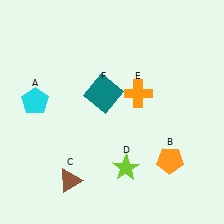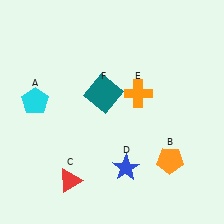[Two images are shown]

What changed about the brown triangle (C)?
In Image 1, C is brown. In Image 2, it changed to red.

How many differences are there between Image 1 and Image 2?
There are 2 differences between the two images.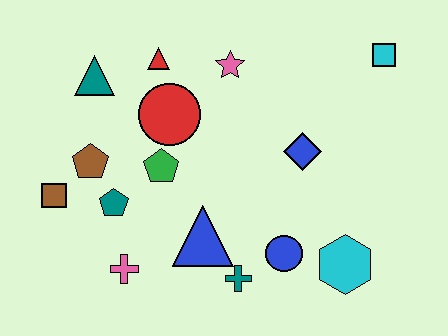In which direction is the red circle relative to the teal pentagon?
The red circle is above the teal pentagon.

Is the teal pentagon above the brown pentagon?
No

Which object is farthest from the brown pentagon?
The cyan square is farthest from the brown pentagon.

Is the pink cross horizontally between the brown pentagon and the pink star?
Yes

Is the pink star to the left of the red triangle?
No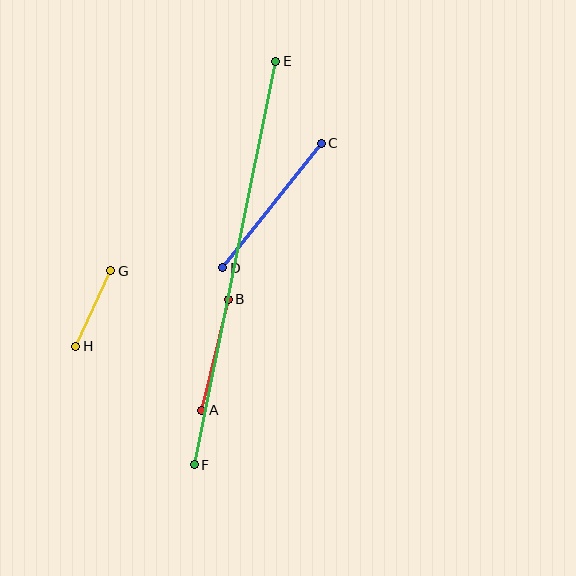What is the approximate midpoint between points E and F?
The midpoint is at approximately (235, 263) pixels.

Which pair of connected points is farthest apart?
Points E and F are farthest apart.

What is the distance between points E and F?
The distance is approximately 412 pixels.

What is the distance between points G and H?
The distance is approximately 83 pixels.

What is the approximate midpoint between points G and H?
The midpoint is at approximately (93, 308) pixels.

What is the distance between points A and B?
The distance is approximately 114 pixels.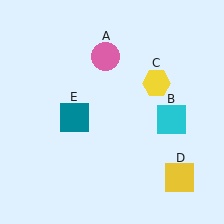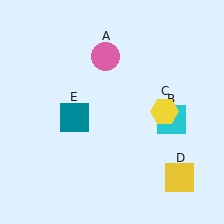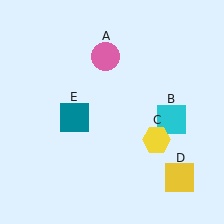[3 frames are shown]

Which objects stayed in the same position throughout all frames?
Pink circle (object A) and cyan square (object B) and yellow square (object D) and teal square (object E) remained stationary.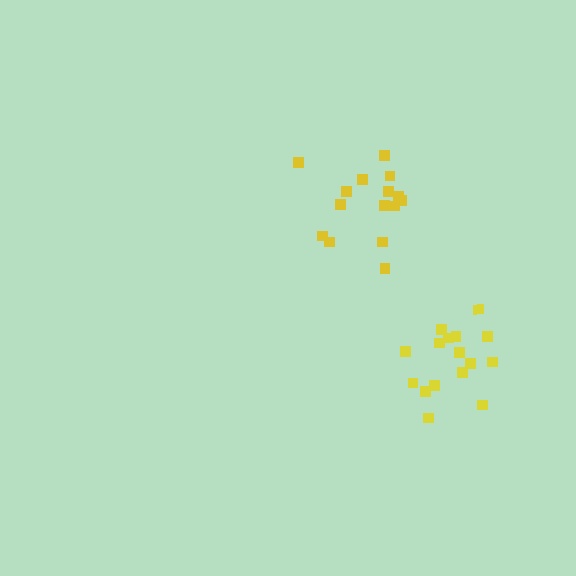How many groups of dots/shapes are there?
There are 2 groups.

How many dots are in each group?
Group 1: 16 dots, Group 2: 15 dots (31 total).